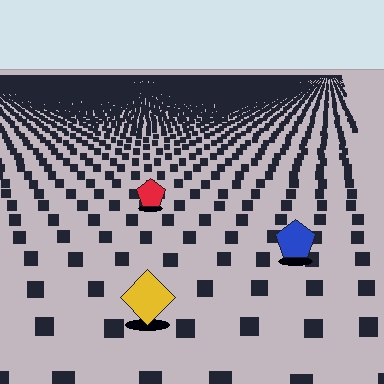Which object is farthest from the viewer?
The red pentagon is farthest from the viewer. It appears smaller and the ground texture around it is denser.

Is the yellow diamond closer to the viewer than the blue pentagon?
Yes. The yellow diamond is closer — you can tell from the texture gradient: the ground texture is coarser near it.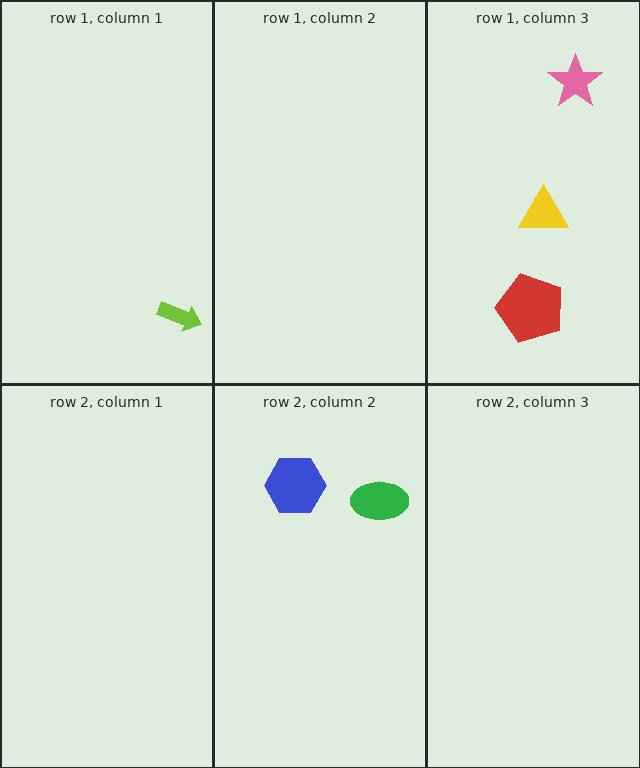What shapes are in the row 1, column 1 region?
The lime arrow.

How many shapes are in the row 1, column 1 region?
1.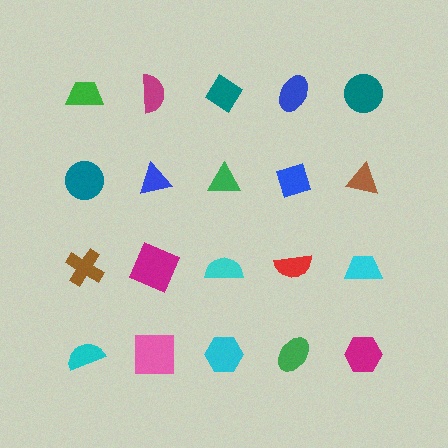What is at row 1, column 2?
A magenta semicircle.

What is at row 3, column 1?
A brown cross.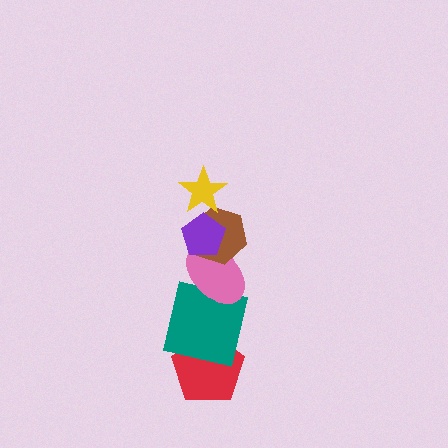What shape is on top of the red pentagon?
The teal square is on top of the red pentagon.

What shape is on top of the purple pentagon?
The yellow star is on top of the purple pentagon.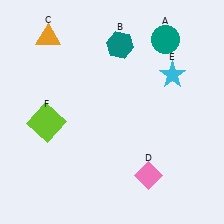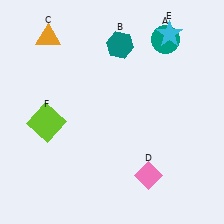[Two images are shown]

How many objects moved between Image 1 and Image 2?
1 object moved between the two images.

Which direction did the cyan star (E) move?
The cyan star (E) moved up.